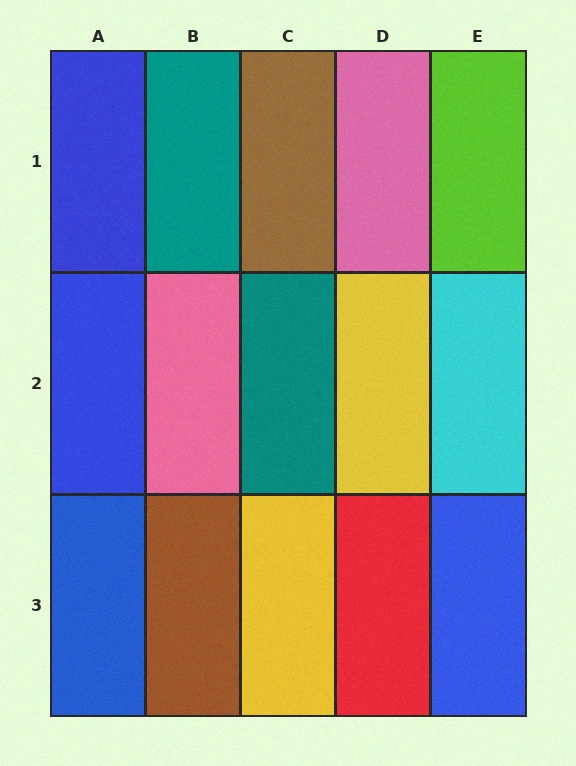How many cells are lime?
1 cell is lime.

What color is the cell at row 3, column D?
Red.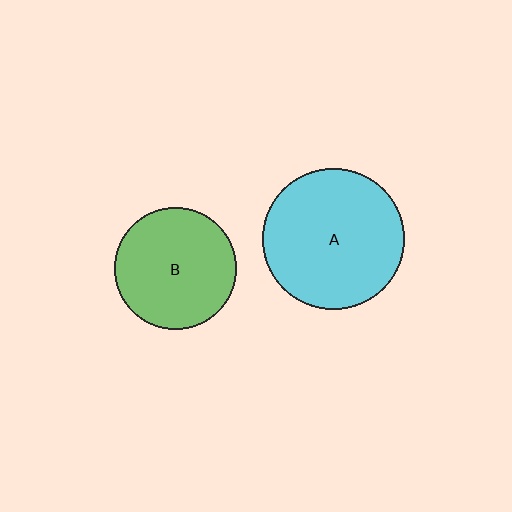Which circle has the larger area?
Circle A (cyan).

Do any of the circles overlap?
No, none of the circles overlap.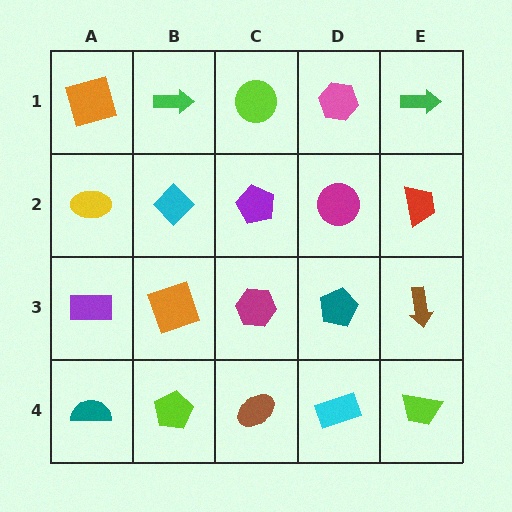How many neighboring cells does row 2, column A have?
3.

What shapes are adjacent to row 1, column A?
A yellow ellipse (row 2, column A), a green arrow (row 1, column B).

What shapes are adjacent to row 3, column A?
A yellow ellipse (row 2, column A), a teal semicircle (row 4, column A), an orange square (row 3, column B).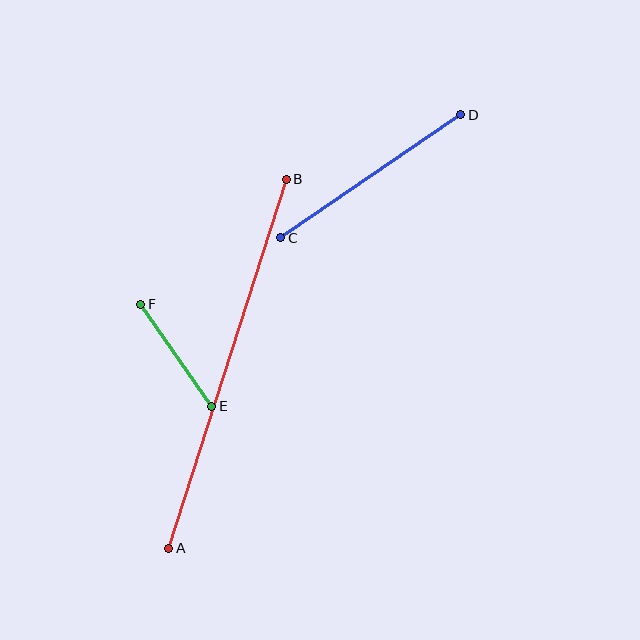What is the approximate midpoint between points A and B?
The midpoint is at approximately (227, 364) pixels.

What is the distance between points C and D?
The distance is approximately 218 pixels.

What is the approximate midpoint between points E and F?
The midpoint is at approximately (176, 355) pixels.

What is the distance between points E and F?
The distance is approximately 124 pixels.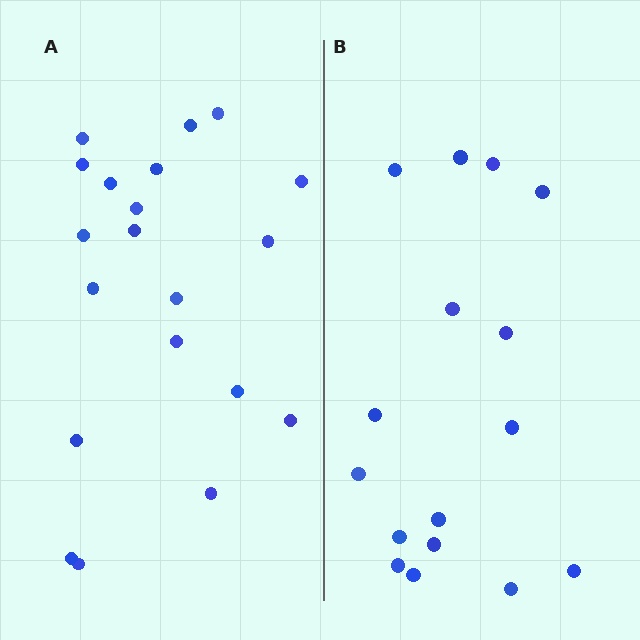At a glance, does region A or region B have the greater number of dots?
Region A (the left region) has more dots.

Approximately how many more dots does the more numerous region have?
Region A has about 4 more dots than region B.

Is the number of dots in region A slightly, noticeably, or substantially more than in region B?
Region A has noticeably more, but not dramatically so. The ratio is roughly 1.2 to 1.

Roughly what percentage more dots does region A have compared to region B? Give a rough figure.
About 25% more.